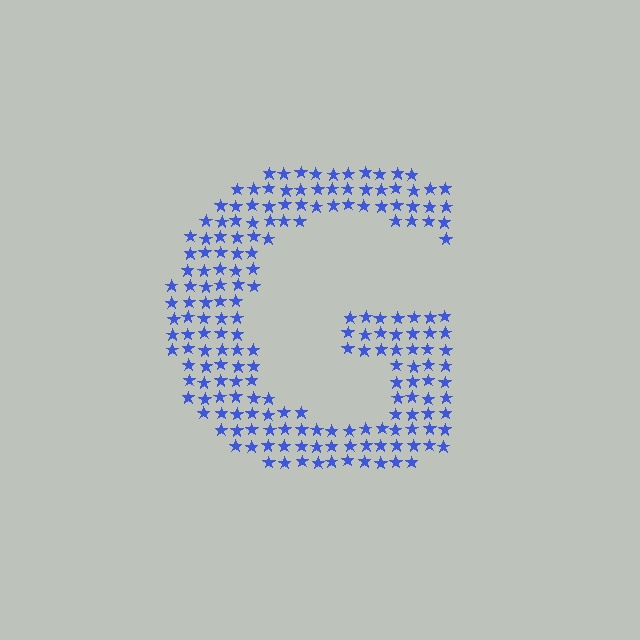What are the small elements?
The small elements are stars.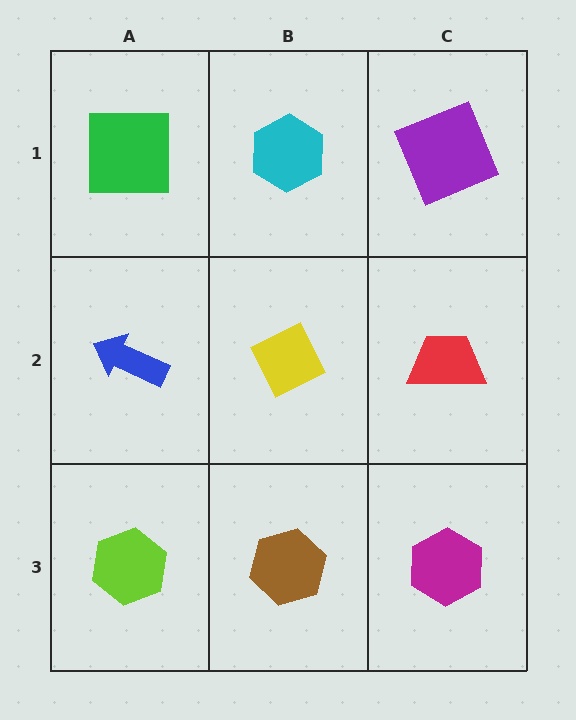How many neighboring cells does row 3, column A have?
2.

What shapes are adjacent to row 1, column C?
A red trapezoid (row 2, column C), a cyan hexagon (row 1, column B).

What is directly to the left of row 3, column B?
A lime hexagon.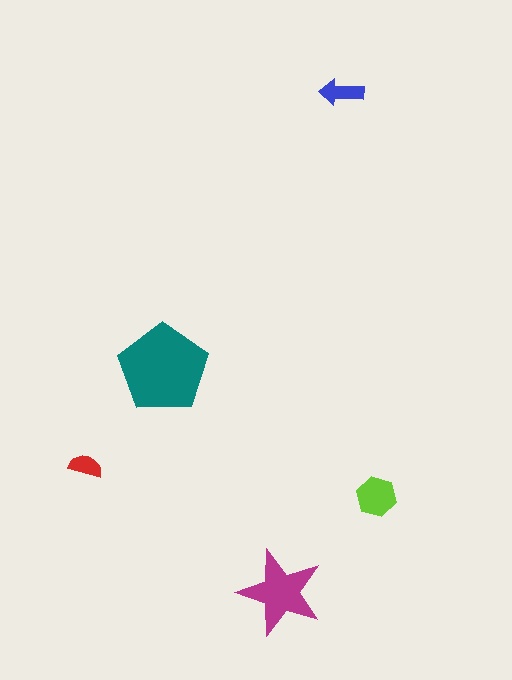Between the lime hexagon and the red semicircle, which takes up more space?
The lime hexagon.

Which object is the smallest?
The red semicircle.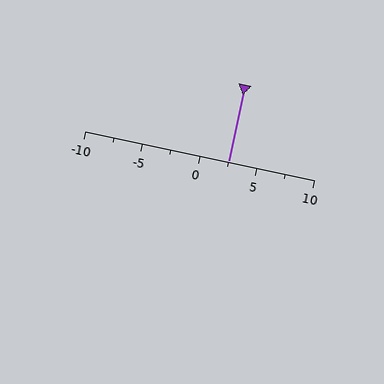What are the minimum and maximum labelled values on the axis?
The axis runs from -10 to 10.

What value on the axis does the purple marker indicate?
The marker indicates approximately 2.5.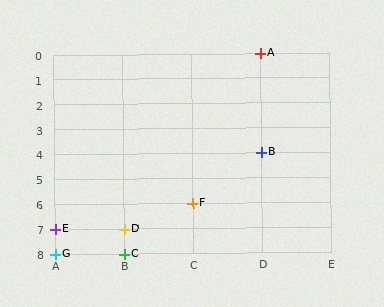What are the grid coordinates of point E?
Point E is at grid coordinates (A, 7).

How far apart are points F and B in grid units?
Points F and B are 1 column and 2 rows apart (about 2.2 grid units diagonally).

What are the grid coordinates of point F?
Point F is at grid coordinates (C, 6).